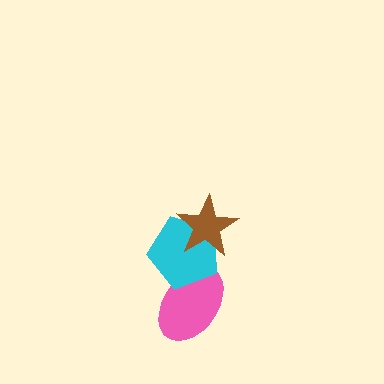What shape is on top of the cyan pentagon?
The brown star is on top of the cyan pentagon.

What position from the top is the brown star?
The brown star is 1st from the top.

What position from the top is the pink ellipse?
The pink ellipse is 3rd from the top.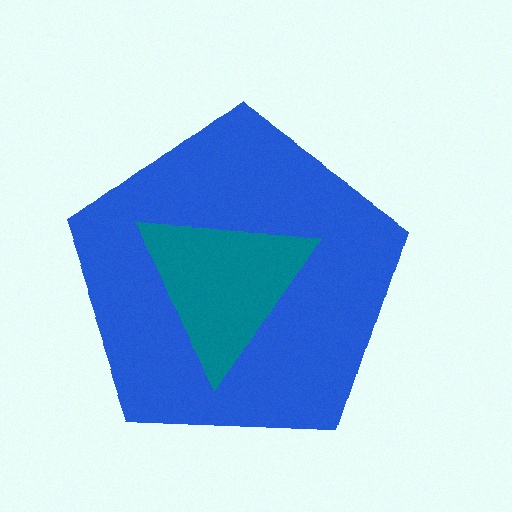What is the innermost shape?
The teal triangle.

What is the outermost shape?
The blue pentagon.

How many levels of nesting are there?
2.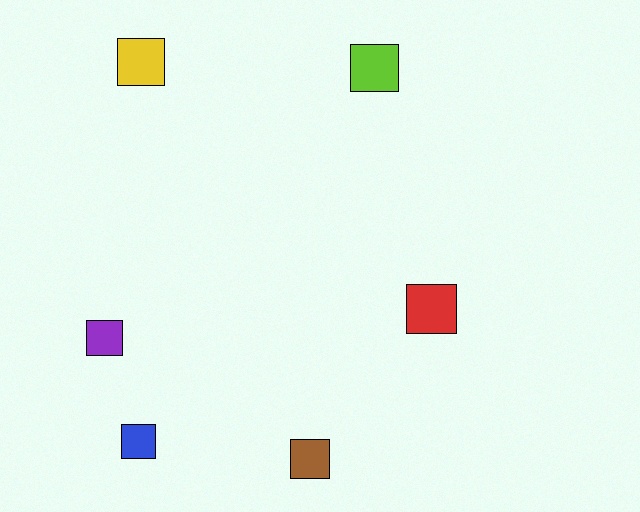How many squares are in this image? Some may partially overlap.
There are 6 squares.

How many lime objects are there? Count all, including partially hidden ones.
There is 1 lime object.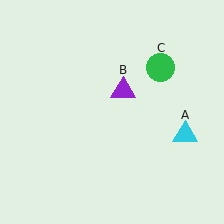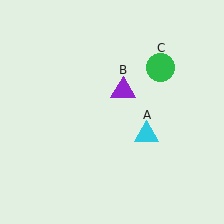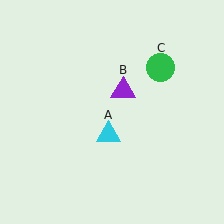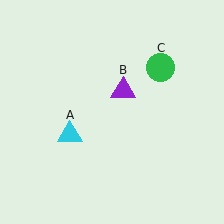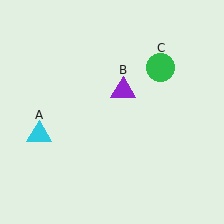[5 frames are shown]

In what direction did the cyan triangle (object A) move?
The cyan triangle (object A) moved left.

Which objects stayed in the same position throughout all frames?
Purple triangle (object B) and green circle (object C) remained stationary.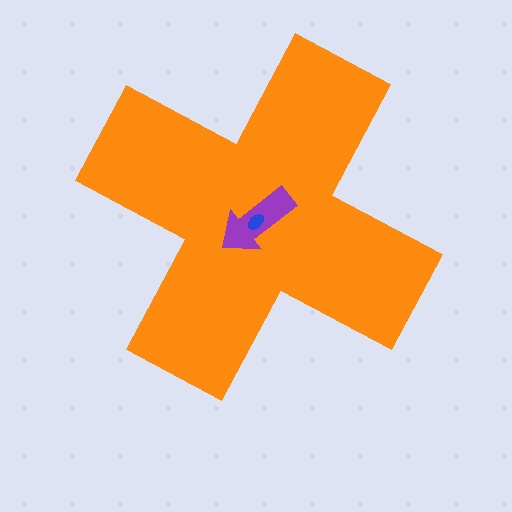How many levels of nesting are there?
3.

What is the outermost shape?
The orange cross.